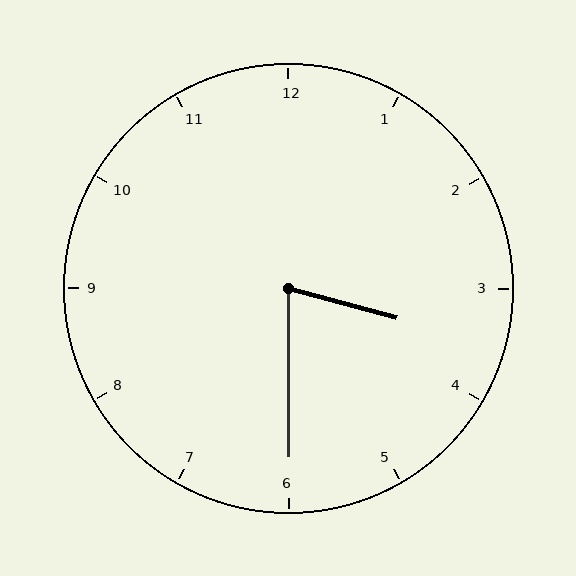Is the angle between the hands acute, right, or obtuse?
It is acute.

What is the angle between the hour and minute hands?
Approximately 75 degrees.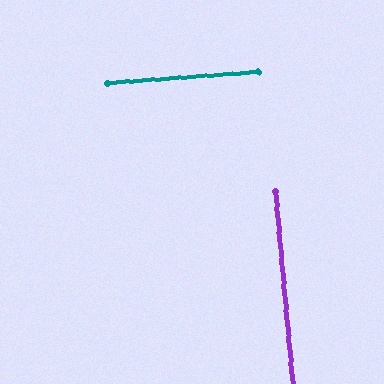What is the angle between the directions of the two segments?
Approximately 89 degrees.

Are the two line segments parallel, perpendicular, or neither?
Perpendicular — they meet at approximately 89°.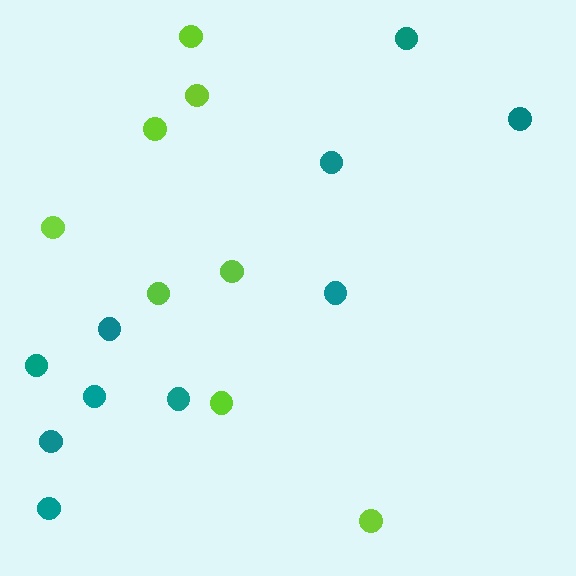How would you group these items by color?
There are 2 groups: one group of lime circles (8) and one group of teal circles (10).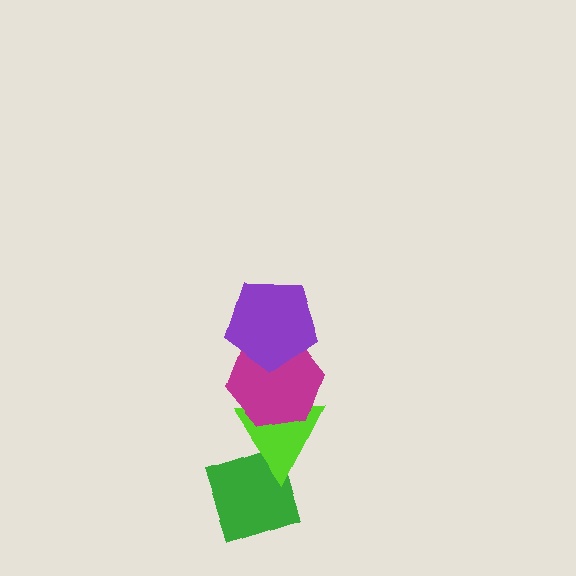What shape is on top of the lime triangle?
The magenta hexagon is on top of the lime triangle.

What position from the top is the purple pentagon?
The purple pentagon is 1st from the top.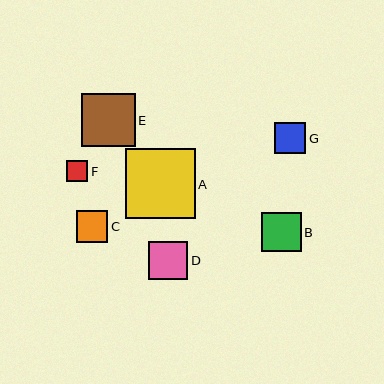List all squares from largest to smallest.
From largest to smallest: A, E, B, D, G, C, F.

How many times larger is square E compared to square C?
Square E is approximately 1.7 times the size of square C.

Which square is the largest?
Square A is the largest with a size of approximately 69 pixels.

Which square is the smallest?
Square F is the smallest with a size of approximately 22 pixels.